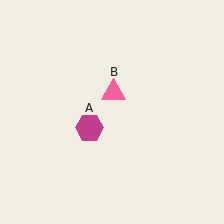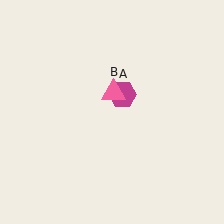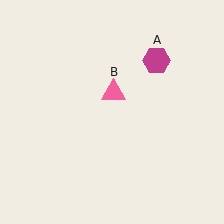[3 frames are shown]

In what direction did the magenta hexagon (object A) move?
The magenta hexagon (object A) moved up and to the right.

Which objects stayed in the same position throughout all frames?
Pink triangle (object B) remained stationary.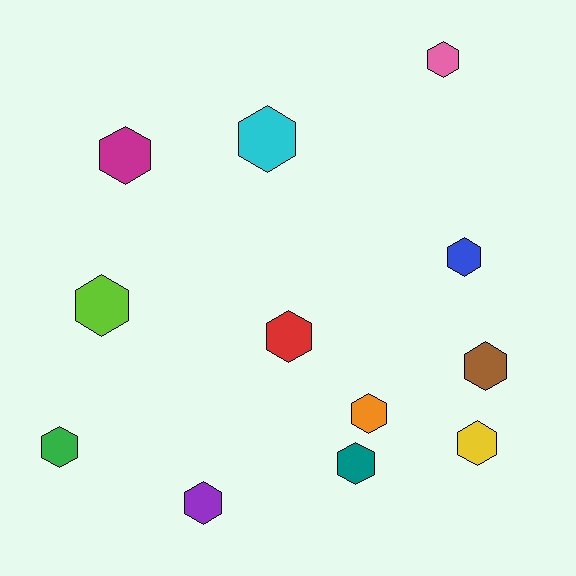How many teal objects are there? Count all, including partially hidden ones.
There is 1 teal object.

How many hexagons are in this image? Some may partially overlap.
There are 12 hexagons.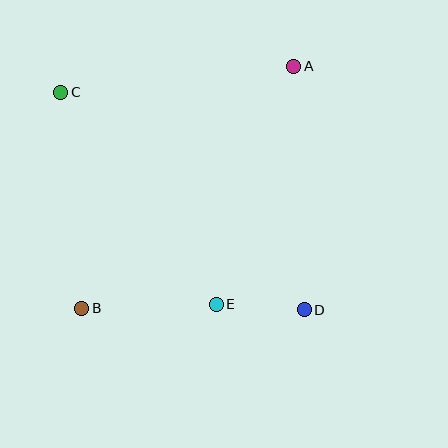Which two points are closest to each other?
Points D and E are closest to each other.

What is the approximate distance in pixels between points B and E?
The distance between B and E is approximately 134 pixels.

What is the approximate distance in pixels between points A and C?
The distance between A and C is approximately 235 pixels.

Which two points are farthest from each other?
Points C and D are farthest from each other.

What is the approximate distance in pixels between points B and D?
The distance between B and D is approximately 223 pixels.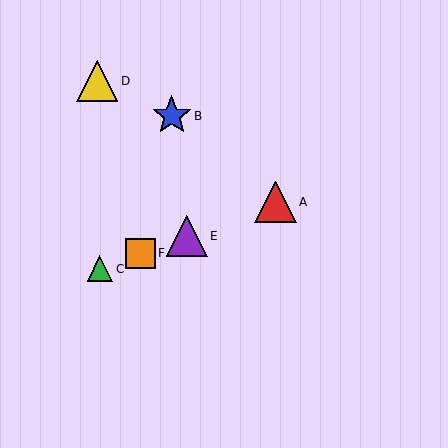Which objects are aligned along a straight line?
Objects A, C, E, F are aligned along a straight line.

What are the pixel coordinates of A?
Object A is at (276, 202).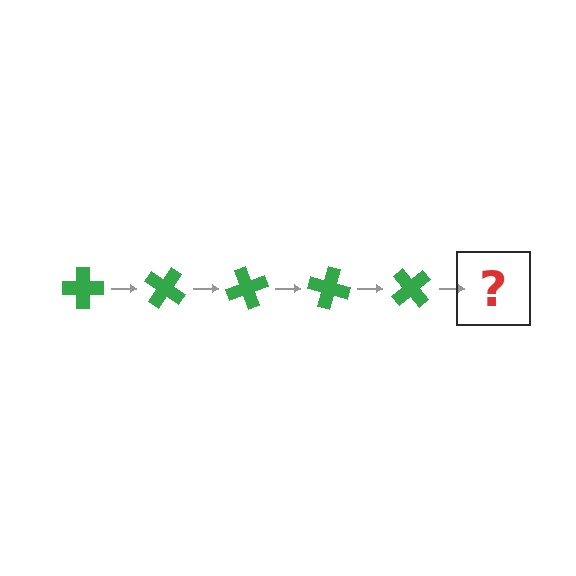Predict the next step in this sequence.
The next step is a green cross rotated 175 degrees.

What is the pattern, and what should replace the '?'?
The pattern is that the cross rotates 35 degrees each step. The '?' should be a green cross rotated 175 degrees.